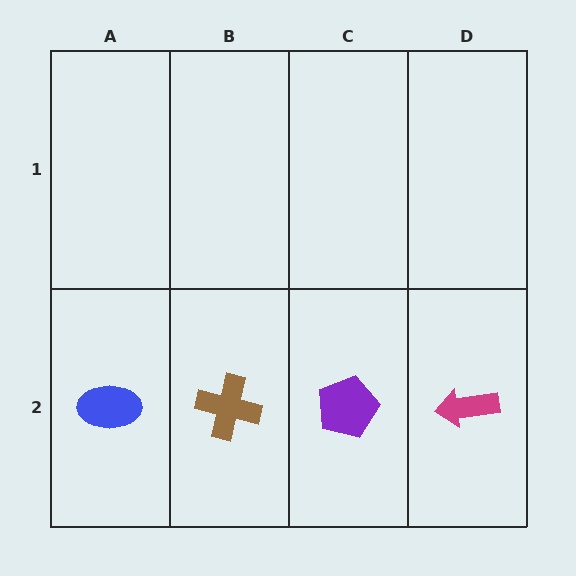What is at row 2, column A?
A blue ellipse.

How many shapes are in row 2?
4 shapes.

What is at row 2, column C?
A purple pentagon.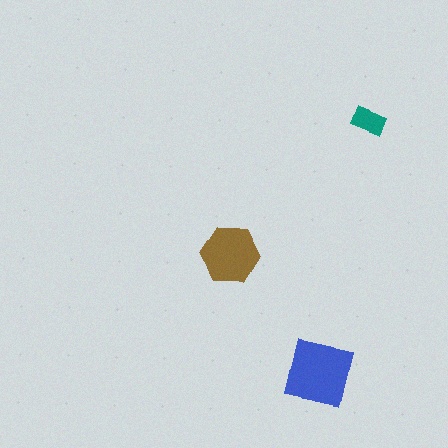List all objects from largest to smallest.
The blue square, the brown hexagon, the teal rectangle.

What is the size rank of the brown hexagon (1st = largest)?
2nd.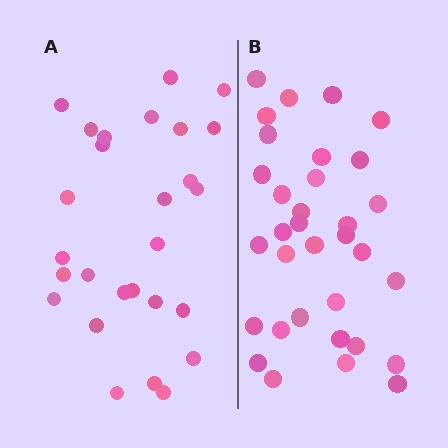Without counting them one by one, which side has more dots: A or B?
Region B (the right region) has more dots.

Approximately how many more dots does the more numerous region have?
Region B has about 6 more dots than region A.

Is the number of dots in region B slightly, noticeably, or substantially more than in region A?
Region B has only slightly more — the two regions are fairly close. The ratio is roughly 1.2 to 1.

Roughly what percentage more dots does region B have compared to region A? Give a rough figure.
About 20% more.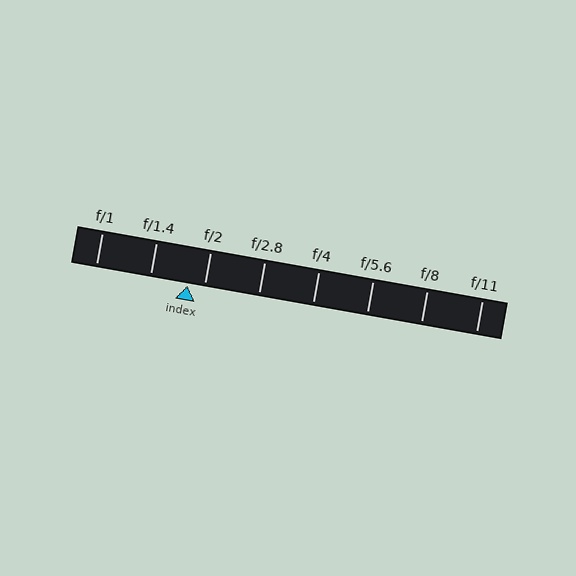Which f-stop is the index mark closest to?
The index mark is closest to f/2.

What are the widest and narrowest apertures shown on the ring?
The widest aperture shown is f/1 and the narrowest is f/11.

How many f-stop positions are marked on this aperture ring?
There are 8 f-stop positions marked.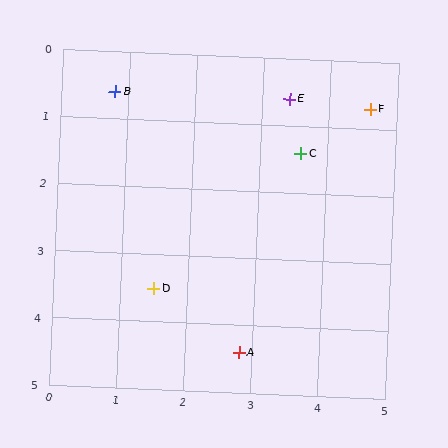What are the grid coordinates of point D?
Point D is at approximately (1.5, 3.5).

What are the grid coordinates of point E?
Point E is at approximately (3.4, 0.6).